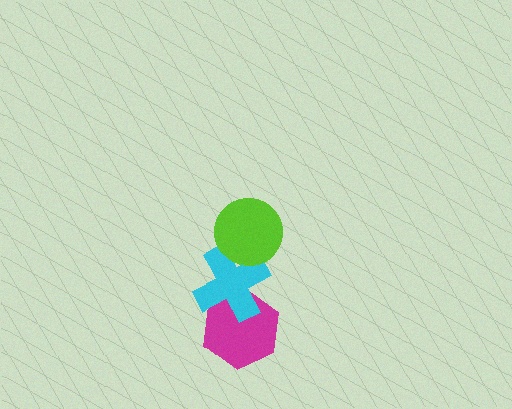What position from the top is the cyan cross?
The cyan cross is 2nd from the top.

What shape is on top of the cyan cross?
The lime circle is on top of the cyan cross.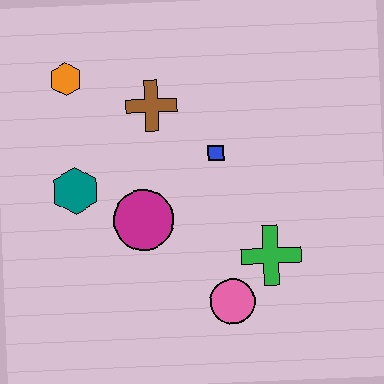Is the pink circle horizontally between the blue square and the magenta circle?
No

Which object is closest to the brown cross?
The blue square is closest to the brown cross.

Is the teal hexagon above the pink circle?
Yes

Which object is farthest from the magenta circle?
The orange hexagon is farthest from the magenta circle.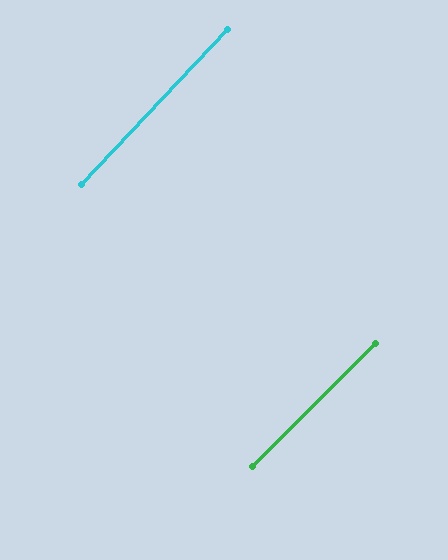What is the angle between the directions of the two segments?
Approximately 2 degrees.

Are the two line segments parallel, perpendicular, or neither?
Parallel — their directions differ by only 1.7°.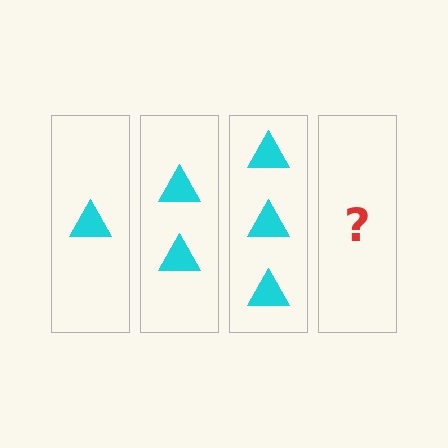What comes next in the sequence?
The next element should be 4 triangles.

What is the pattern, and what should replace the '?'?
The pattern is that each step adds one more triangle. The '?' should be 4 triangles.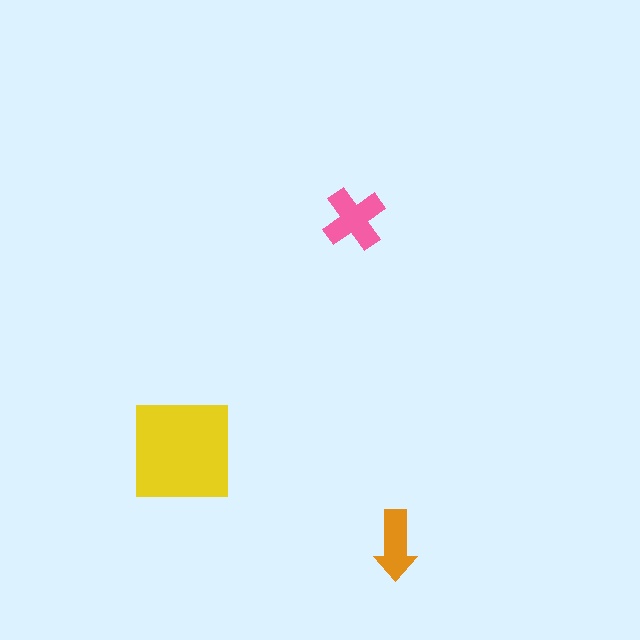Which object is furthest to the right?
The orange arrow is rightmost.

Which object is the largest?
The yellow square.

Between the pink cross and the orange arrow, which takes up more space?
The pink cross.